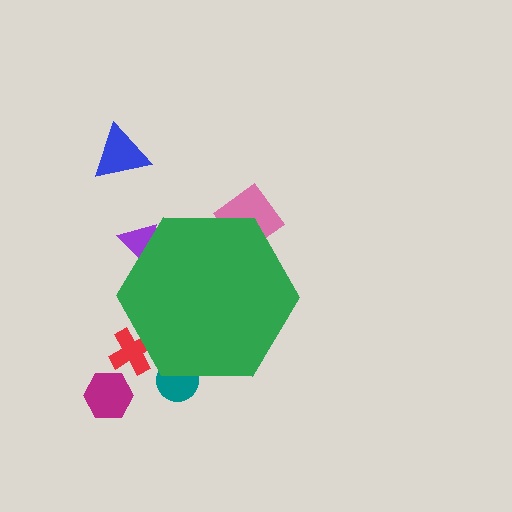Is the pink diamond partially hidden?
Yes, the pink diamond is partially hidden behind the green hexagon.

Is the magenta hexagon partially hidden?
No, the magenta hexagon is fully visible.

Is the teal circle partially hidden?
Yes, the teal circle is partially hidden behind the green hexagon.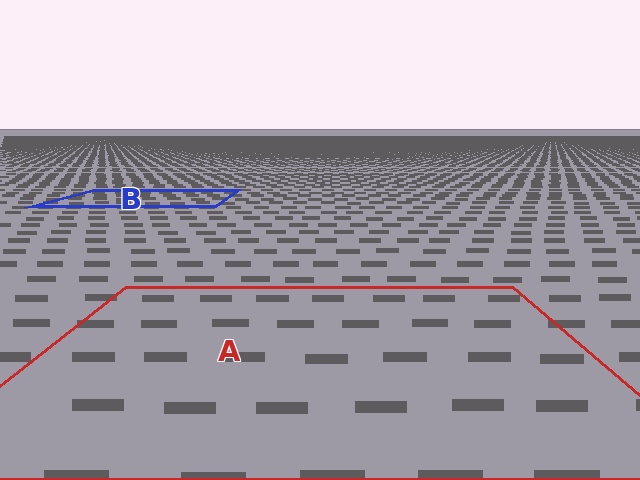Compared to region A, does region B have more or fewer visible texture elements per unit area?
Region B has more texture elements per unit area — they are packed more densely because it is farther away.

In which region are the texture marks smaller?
The texture marks are smaller in region B, because it is farther away.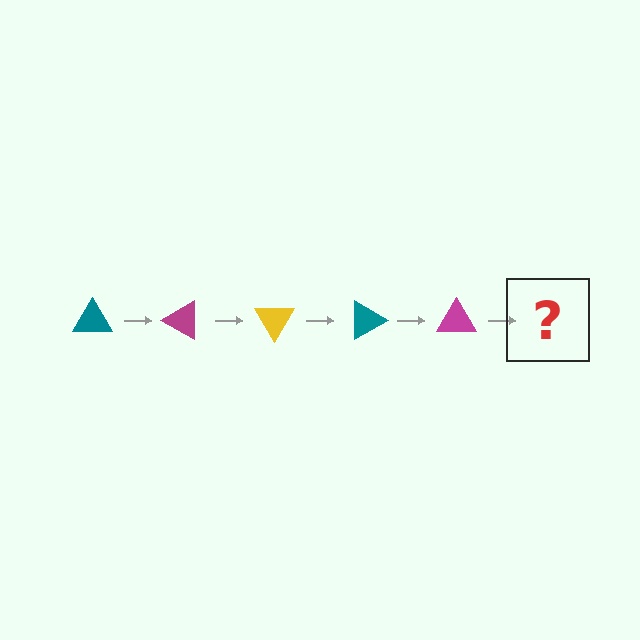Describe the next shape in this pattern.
It should be a yellow triangle, rotated 150 degrees from the start.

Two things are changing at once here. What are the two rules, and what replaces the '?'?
The two rules are that it rotates 30 degrees each step and the color cycles through teal, magenta, and yellow. The '?' should be a yellow triangle, rotated 150 degrees from the start.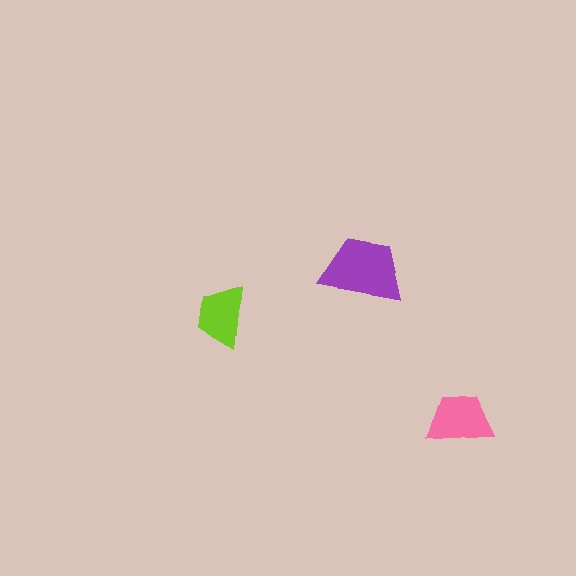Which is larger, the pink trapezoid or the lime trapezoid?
The pink one.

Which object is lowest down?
The pink trapezoid is bottommost.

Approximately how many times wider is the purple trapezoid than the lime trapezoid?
About 1.5 times wider.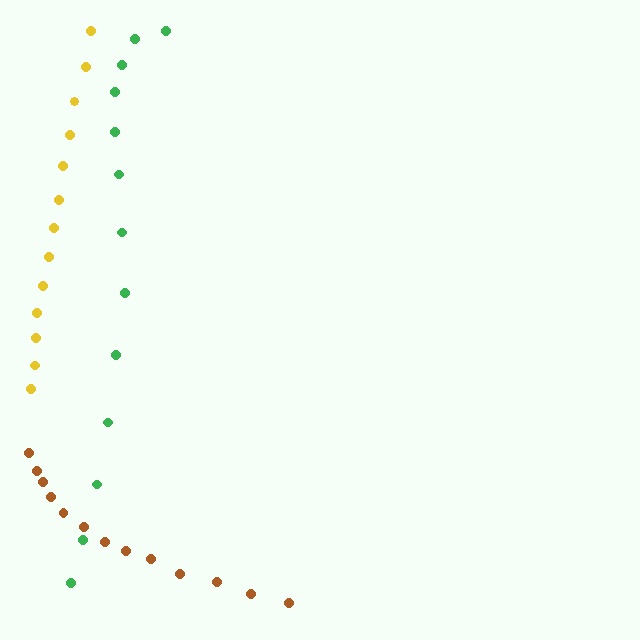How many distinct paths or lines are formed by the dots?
There are 3 distinct paths.